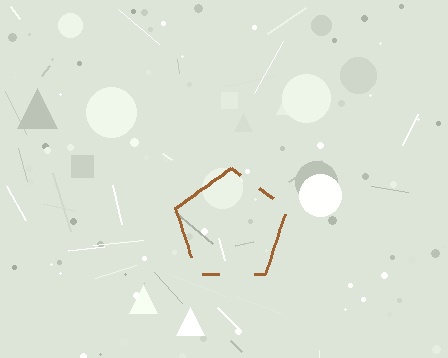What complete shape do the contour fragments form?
The contour fragments form a pentagon.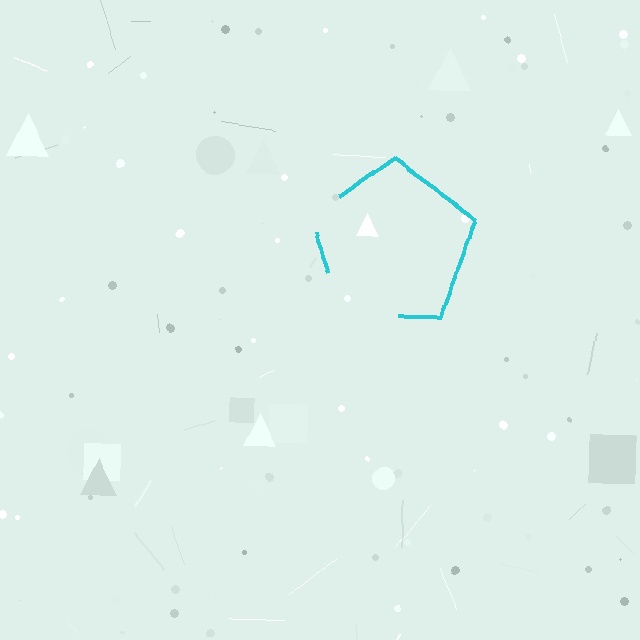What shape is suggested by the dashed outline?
The dashed outline suggests a pentagon.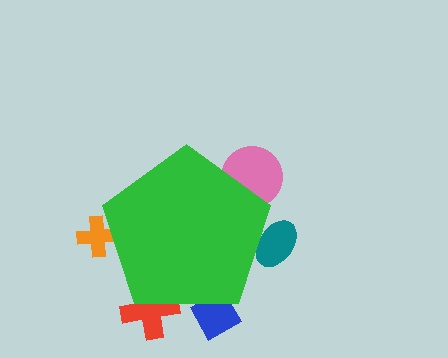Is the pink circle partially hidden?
Yes, the pink circle is partially hidden behind the green pentagon.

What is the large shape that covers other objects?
A green pentagon.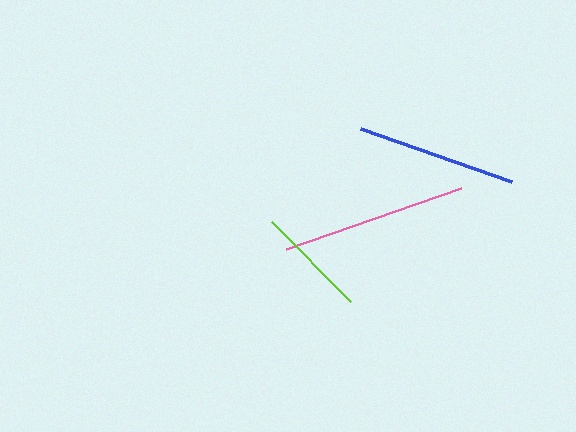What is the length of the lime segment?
The lime segment is approximately 112 pixels long.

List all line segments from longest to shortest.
From longest to shortest: pink, blue, lime.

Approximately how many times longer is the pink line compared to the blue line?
The pink line is approximately 1.2 times the length of the blue line.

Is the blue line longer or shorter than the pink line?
The pink line is longer than the blue line.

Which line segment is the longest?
The pink line is the longest at approximately 186 pixels.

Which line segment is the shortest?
The lime line is the shortest at approximately 112 pixels.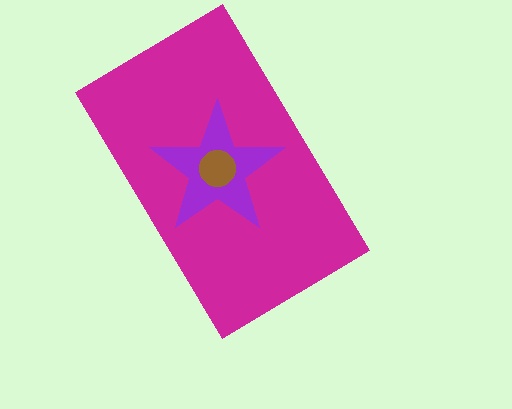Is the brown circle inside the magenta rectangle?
Yes.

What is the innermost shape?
The brown circle.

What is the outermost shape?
The magenta rectangle.